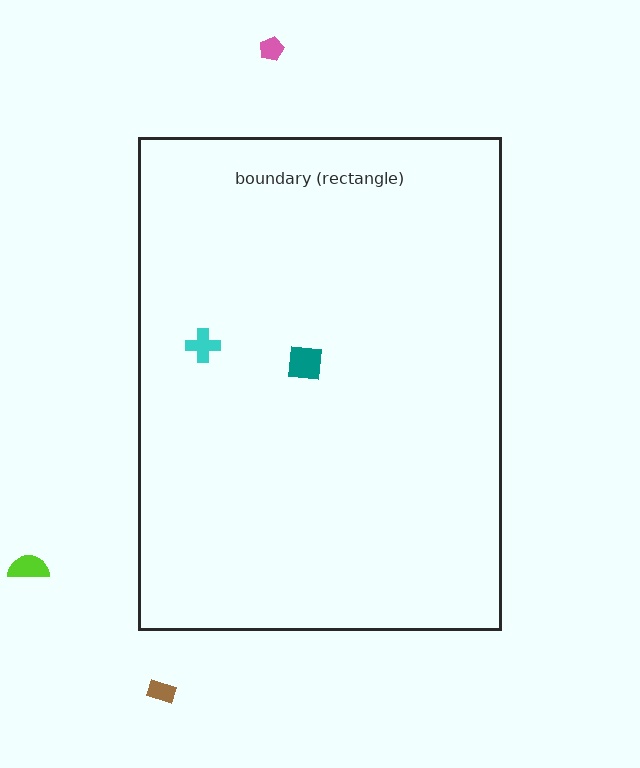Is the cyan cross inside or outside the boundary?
Inside.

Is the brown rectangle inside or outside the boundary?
Outside.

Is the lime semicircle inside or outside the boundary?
Outside.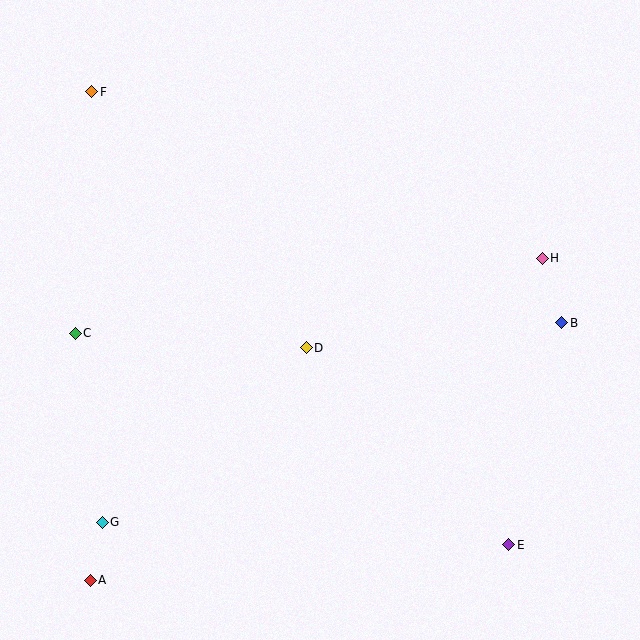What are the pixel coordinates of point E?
Point E is at (509, 545).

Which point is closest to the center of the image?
Point D at (306, 348) is closest to the center.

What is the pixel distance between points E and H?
The distance between E and H is 288 pixels.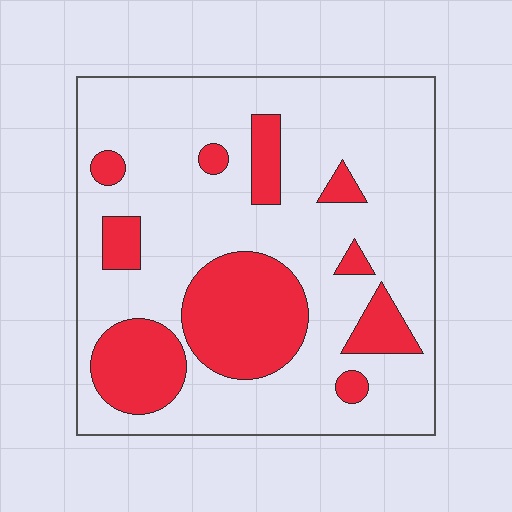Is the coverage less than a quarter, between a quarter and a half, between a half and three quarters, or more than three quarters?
Between a quarter and a half.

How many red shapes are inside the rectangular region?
10.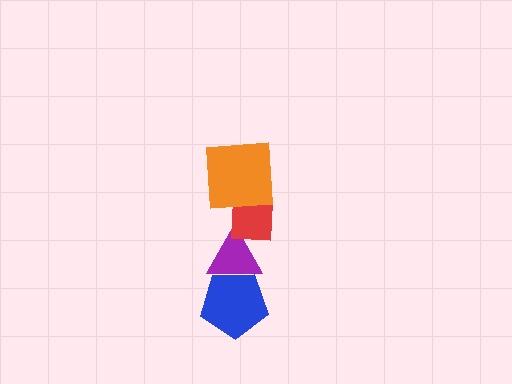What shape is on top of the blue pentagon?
The purple triangle is on top of the blue pentagon.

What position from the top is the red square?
The red square is 2nd from the top.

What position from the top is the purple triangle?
The purple triangle is 3rd from the top.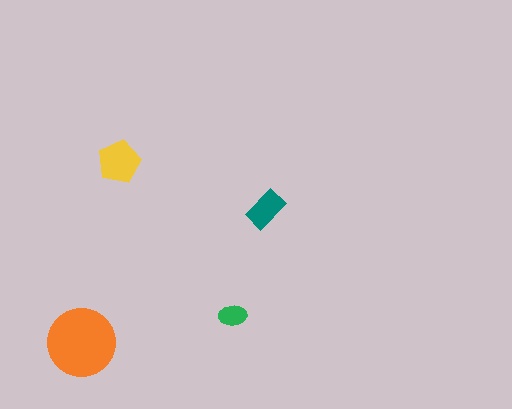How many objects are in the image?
There are 4 objects in the image.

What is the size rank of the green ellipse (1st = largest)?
4th.